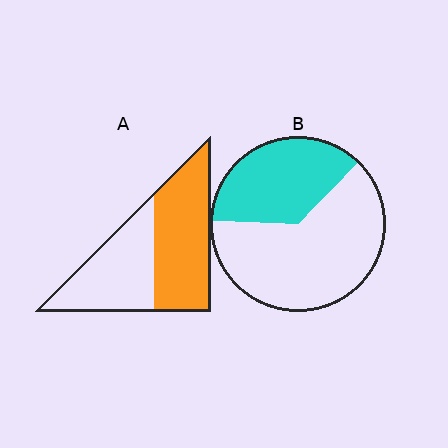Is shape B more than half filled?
No.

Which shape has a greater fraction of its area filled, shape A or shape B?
Shape A.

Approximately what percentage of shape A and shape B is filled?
A is approximately 55% and B is approximately 35%.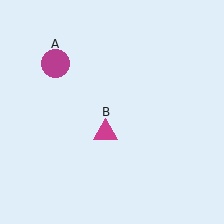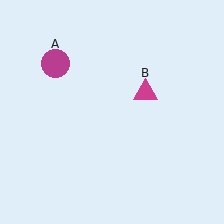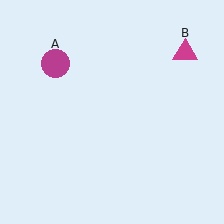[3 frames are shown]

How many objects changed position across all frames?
1 object changed position: magenta triangle (object B).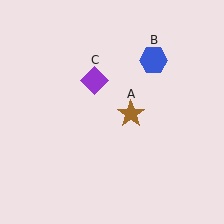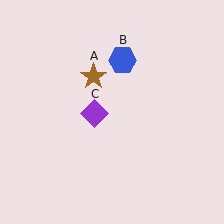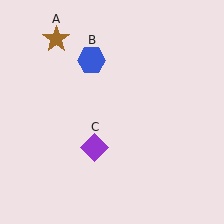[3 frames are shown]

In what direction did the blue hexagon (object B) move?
The blue hexagon (object B) moved left.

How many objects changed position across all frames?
3 objects changed position: brown star (object A), blue hexagon (object B), purple diamond (object C).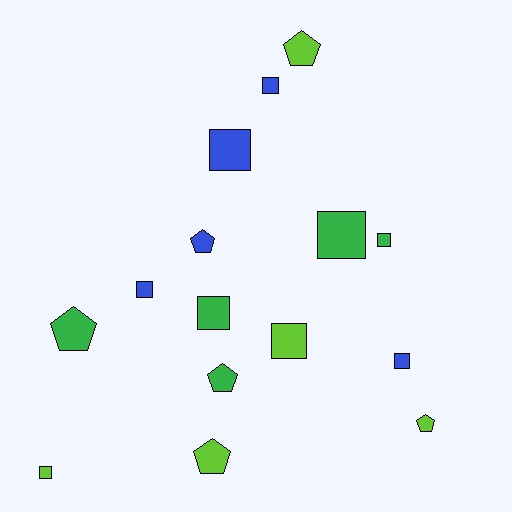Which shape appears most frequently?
Square, with 9 objects.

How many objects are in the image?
There are 15 objects.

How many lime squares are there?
There are 2 lime squares.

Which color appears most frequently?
Blue, with 5 objects.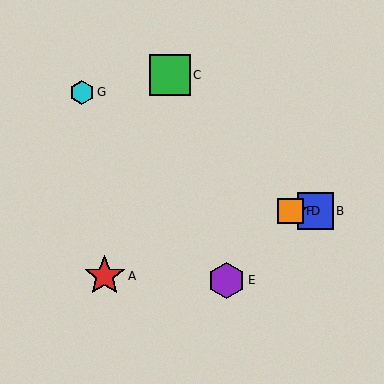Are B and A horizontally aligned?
No, B is at y≈211 and A is at y≈276.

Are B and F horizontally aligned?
Yes, both are at y≈211.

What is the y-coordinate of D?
Object D is at y≈211.